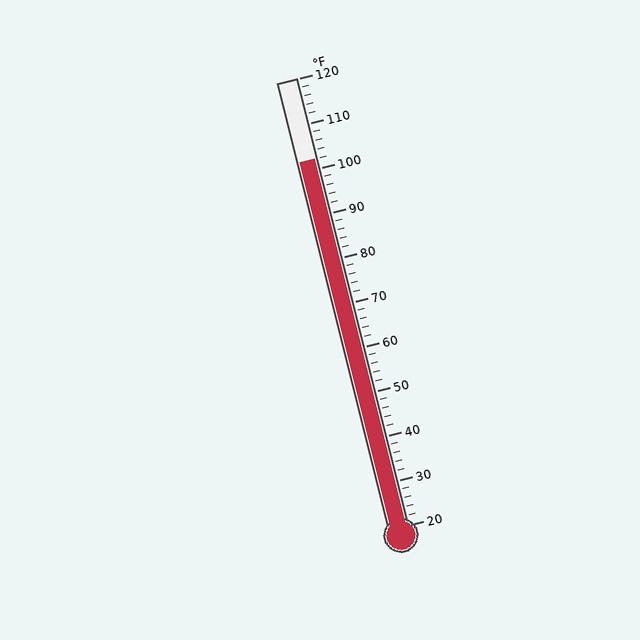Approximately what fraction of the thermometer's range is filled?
The thermometer is filled to approximately 80% of its range.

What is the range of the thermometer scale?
The thermometer scale ranges from 20°F to 120°F.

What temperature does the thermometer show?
The thermometer shows approximately 102°F.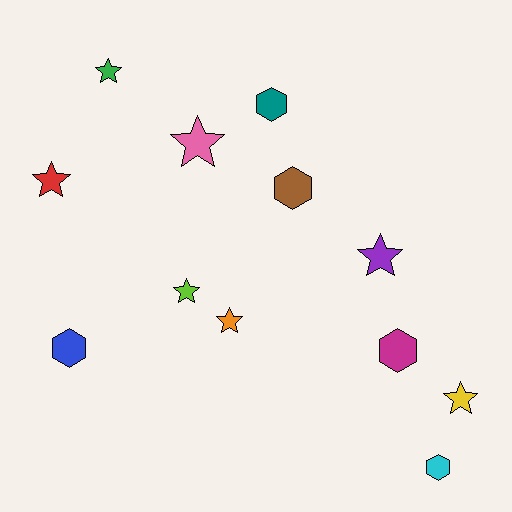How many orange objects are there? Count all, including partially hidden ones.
There is 1 orange object.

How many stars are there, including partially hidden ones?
There are 7 stars.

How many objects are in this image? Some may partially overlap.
There are 12 objects.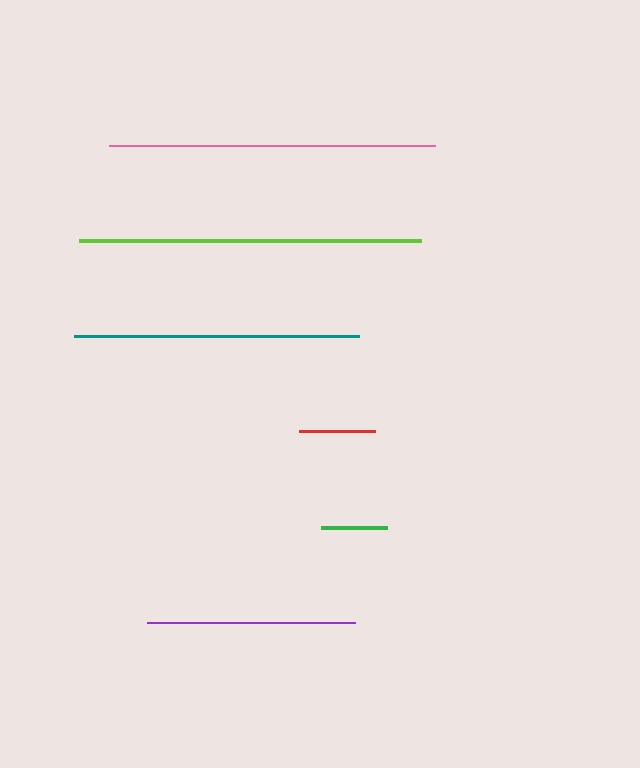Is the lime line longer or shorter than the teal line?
The lime line is longer than the teal line.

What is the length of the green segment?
The green segment is approximately 65 pixels long.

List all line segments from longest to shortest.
From longest to shortest: lime, pink, teal, purple, red, green.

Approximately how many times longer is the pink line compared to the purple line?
The pink line is approximately 1.6 times the length of the purple line.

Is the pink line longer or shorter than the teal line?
The pink line is longer than the teal line.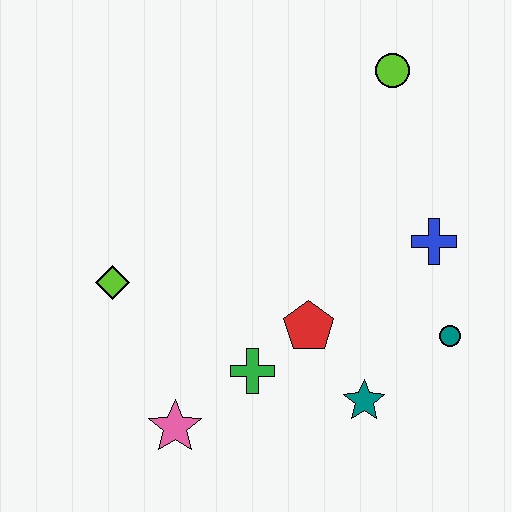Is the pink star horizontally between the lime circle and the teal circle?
No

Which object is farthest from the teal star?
The lime circle is farthest from the teal star.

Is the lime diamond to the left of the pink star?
Yes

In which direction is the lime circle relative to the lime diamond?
The lime circle is to the right of the lime diamond.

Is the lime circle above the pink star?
Yes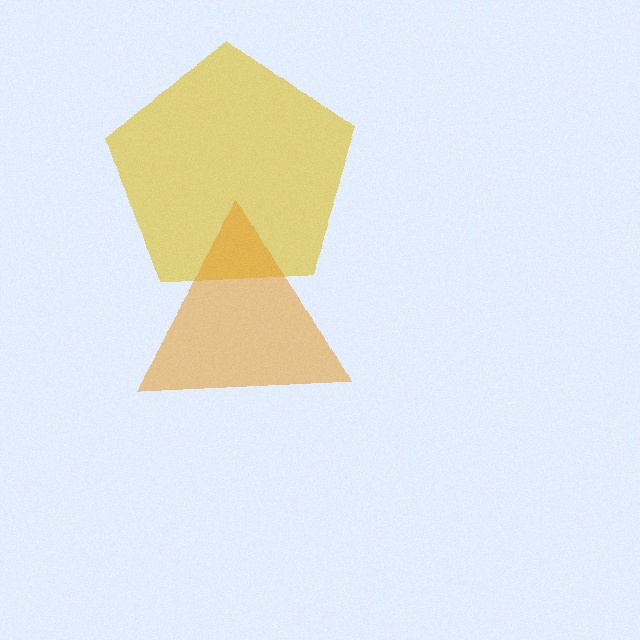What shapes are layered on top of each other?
The layered shapes are: a yellow pentagon, an orange triangle.